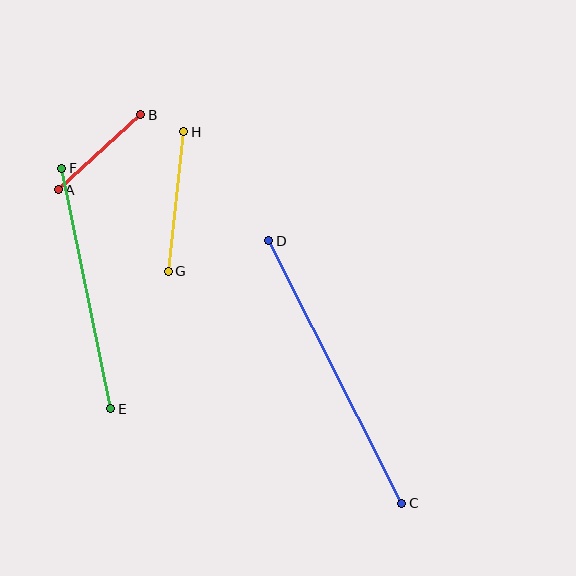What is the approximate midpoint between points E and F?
The midpoint is at approximately (86, 288) pixels.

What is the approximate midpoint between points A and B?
The midpoint is at approximately (99, 152) pixels.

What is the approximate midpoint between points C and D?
The midpoint is at approximately (335, 372) pixels.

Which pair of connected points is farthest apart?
Points C and D are farthest apart.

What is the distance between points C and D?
The distance is approximately 294 pixels.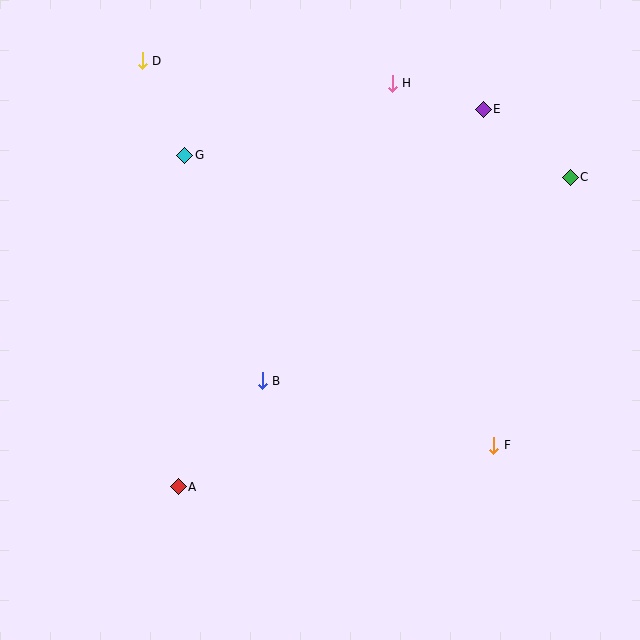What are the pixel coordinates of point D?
Point D is at (142, 61).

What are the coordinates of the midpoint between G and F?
The midpoint between G and F is at (339, 300).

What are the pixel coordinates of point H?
Point H is at (392, 83).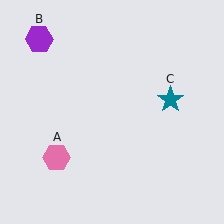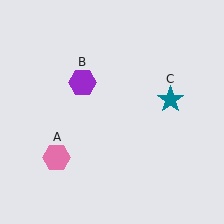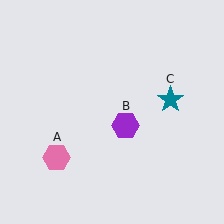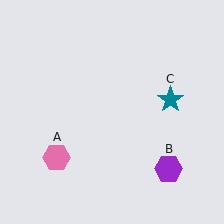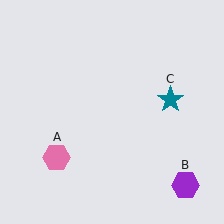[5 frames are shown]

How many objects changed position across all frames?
1 object changed position: purple hexagon (object B).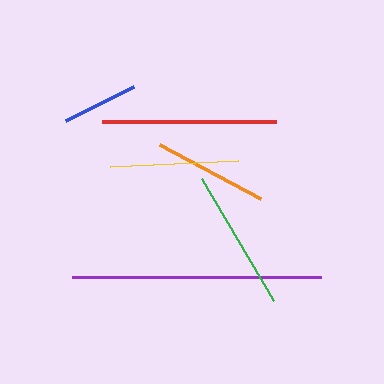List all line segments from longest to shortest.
From longest to shortest: purple, red, green, yellow, orange, blue.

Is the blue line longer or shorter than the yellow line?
The yellow line is longer than the blue line.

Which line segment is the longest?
The purple line is the longest at approximately 249 pixels.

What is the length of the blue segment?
The blue segment is approximately 76 pixels long.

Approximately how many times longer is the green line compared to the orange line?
The green line is approximately 1.2 times the length of the orange line.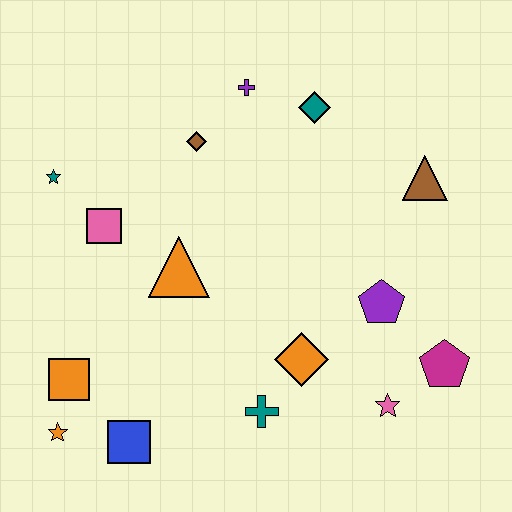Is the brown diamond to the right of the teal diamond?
No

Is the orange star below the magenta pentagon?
Yes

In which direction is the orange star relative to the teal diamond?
The orange star is below the teal diamond.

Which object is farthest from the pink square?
The magenta pentagon is farthest from the pink square.